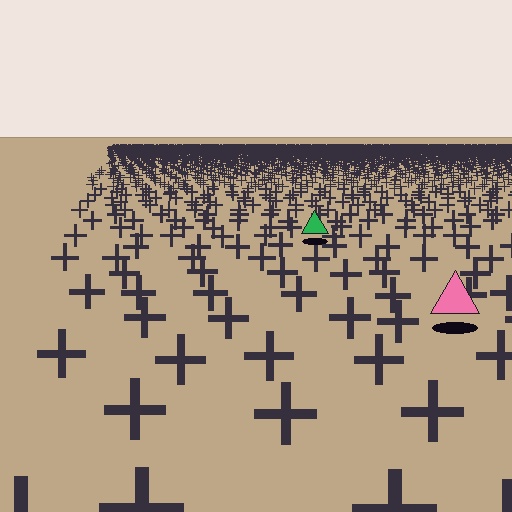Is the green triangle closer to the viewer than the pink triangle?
No. The pink triangle is closer — you can tell from the texture gradient: the ground texture is coarser near it.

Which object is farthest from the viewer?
The green triangle is farthest from the viewer. It appears smaller and the ground texture around it is denser.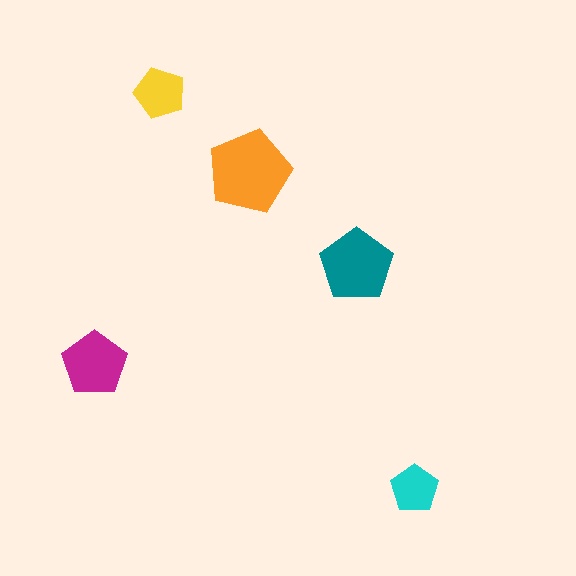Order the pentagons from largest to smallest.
the orange one, the teal one, the magenta one, the yellow one, the cyan one.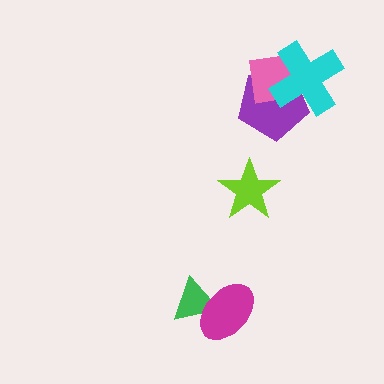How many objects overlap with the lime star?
0 objects overlap with the lime star.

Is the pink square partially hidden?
Yes, it is partially covered by another shape.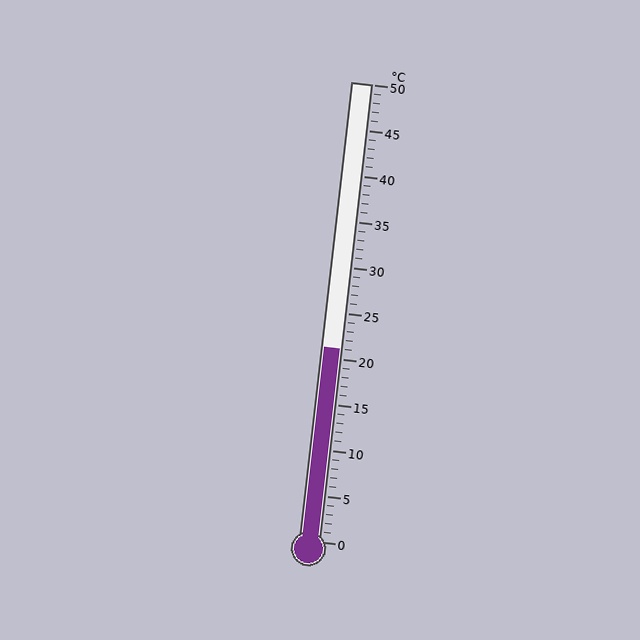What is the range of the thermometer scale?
The thermometer scale ranges from 0°C to 50°C.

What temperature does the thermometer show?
The thermometer shows approximately 21°C.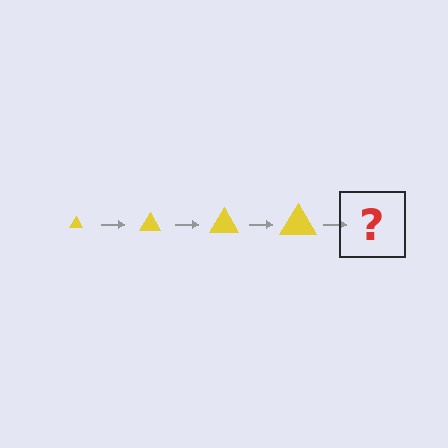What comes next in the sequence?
The next element should be a yellow triangle, larger than the previous one.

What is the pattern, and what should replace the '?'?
The pattern is that the triangle gets progressively larger each step. The '?' should be a yellow triangle, larger than the previous one.